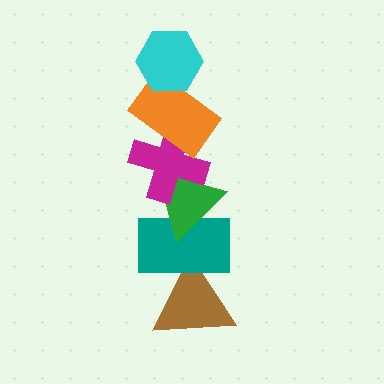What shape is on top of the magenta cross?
The orange rectangle is on top of the magenta cross.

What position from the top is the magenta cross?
The magenta cross is 3rd from the top.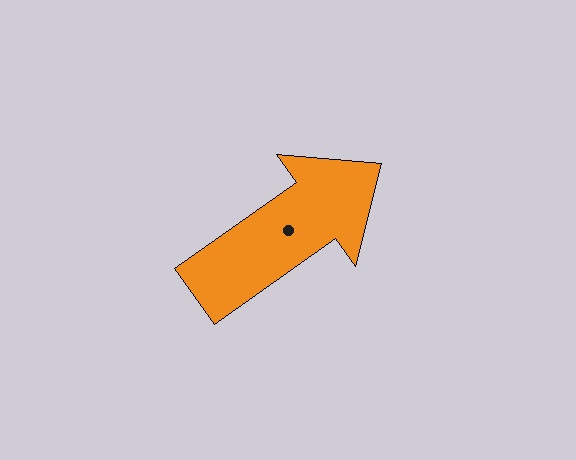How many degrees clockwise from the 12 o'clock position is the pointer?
Approximately 55 degrees.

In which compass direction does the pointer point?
Northeast.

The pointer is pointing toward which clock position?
Roughly 2 o'clock.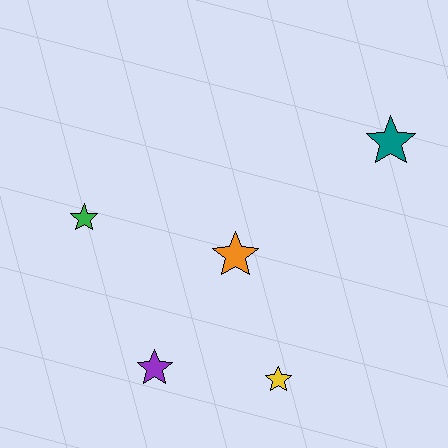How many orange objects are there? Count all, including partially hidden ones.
There is 1 orange object.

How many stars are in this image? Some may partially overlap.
There are 5 stars.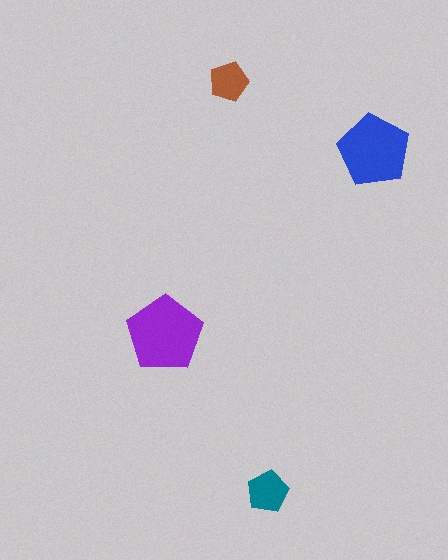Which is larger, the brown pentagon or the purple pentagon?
The purple one.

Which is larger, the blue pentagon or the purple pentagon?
The purple one.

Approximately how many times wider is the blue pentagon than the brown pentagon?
About 2 times wider.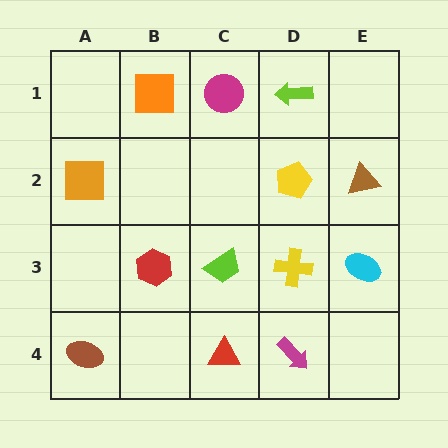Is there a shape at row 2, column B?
No, that cell is empty.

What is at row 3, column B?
A red hexagon.